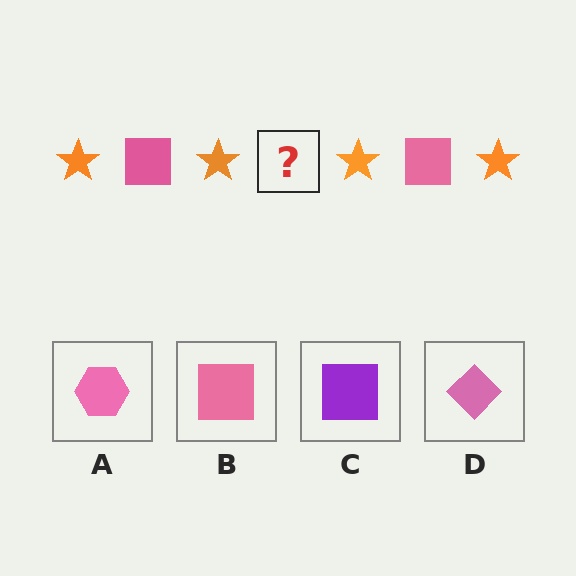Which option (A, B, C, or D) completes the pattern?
B.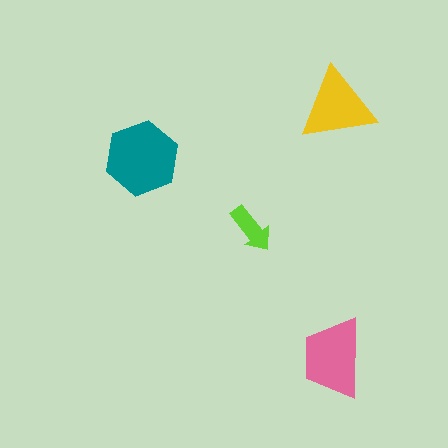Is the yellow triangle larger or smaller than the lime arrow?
Larger.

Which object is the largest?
The teal hexagon.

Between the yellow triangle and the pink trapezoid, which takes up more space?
The pink trapezoid.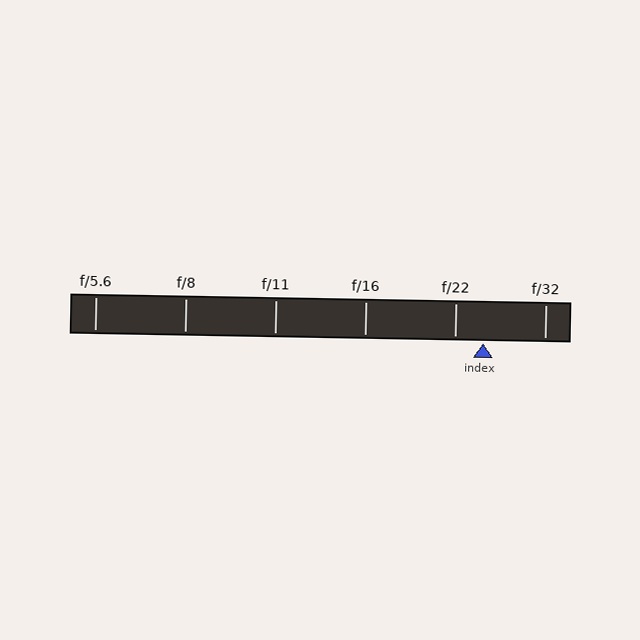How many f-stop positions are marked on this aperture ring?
There are 6 f-stop positions marked.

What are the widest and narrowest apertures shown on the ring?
The widest aperture shown is f/5.6 and the narrowest is f/32.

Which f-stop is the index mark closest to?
The index mark is closest to f/22.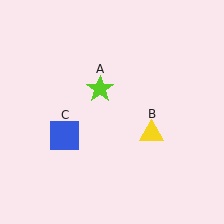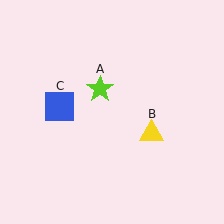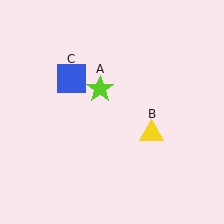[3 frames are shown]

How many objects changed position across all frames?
1 object changed position: blue square (object C).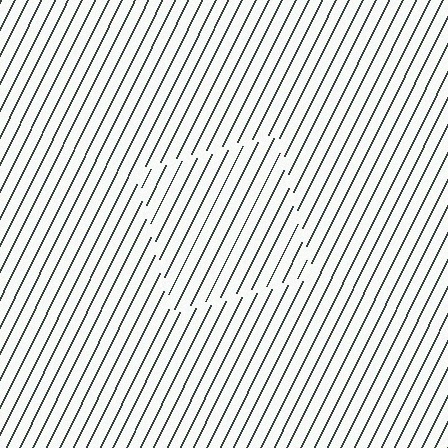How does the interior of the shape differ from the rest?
The interior of the shape contains the same grating, shifted by half a period — the contour is defined by the phase discontinuity where line-ends from the inner and outer gratings abut.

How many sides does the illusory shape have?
4 sides — the line-ends trace a square.